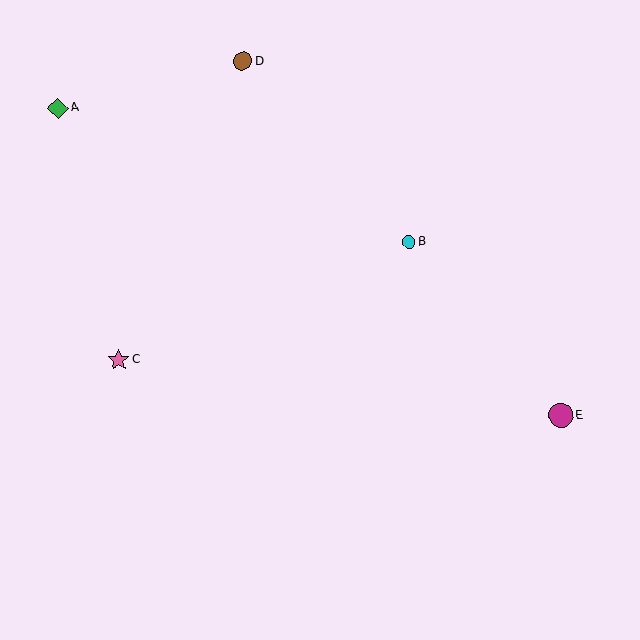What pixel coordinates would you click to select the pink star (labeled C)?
Click at (119, 360) to select the pink star C.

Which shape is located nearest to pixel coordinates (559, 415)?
The magenta circle (labeled E) at (561, 415) is nearest to that location.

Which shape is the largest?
The magenta circle (labeled E) is the largest.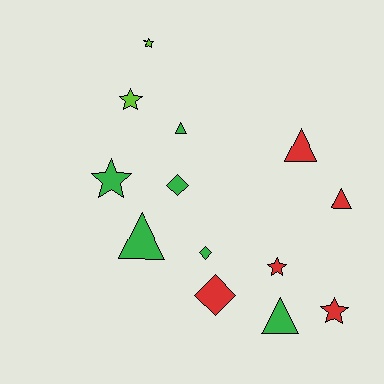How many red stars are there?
There are 2 red stars.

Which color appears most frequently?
Green, with 6 objects.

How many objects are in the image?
There are 13 objects.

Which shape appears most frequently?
Triangle, with 5 objects.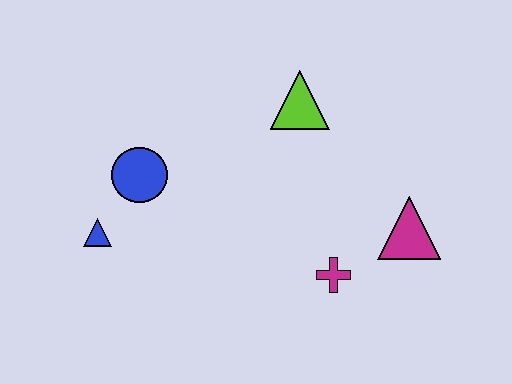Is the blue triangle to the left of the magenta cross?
Yes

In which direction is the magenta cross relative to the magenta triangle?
The magenta cross is to the left of the magenta triangle.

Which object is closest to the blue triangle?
The blue circle is closest to the blue triangle.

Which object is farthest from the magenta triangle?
The blue triangle is farthest from the magenta triangle.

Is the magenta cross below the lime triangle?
Yes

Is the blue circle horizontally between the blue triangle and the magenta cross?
Yes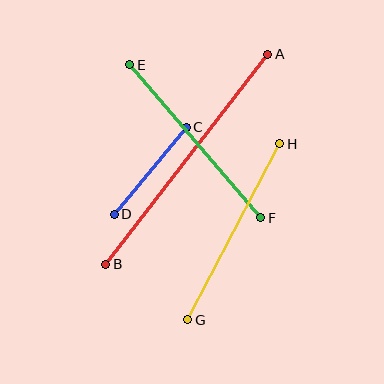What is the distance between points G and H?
The distance is approximately 198 pixels.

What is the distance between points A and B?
The distance is approximately 265 pixels.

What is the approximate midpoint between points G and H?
The midpoint is at approximately (234, 232) pixels.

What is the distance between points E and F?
The distance is approximately 202 pixels.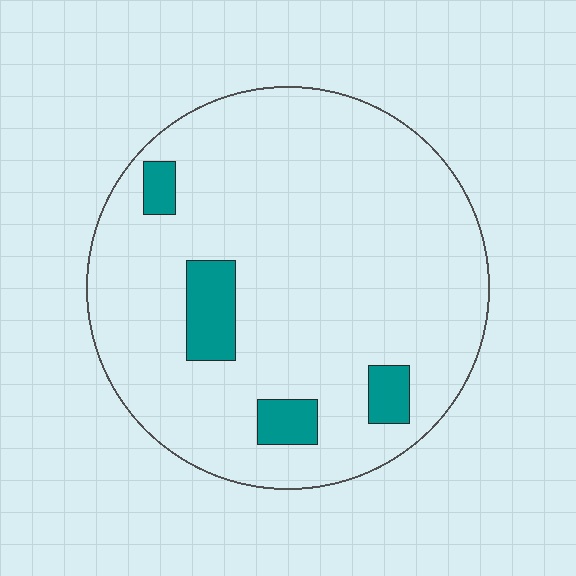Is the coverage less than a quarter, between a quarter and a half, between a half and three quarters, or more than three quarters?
Less than a quarter.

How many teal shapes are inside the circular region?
4.